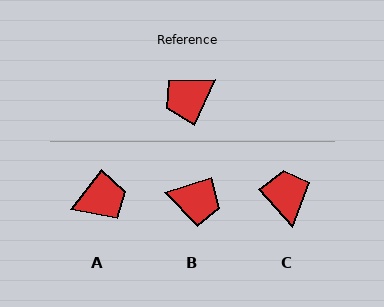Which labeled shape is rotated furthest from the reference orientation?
A, about 168 degrees away.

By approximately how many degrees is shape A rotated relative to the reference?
Approximately 168 degrees counter-clockwise.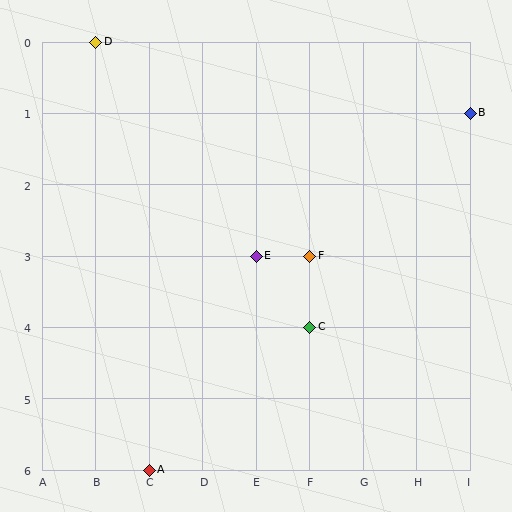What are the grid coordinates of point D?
Point D is at grid coordinates (B, 0).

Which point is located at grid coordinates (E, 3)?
Point E is at (E, 3).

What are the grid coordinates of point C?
Point C is at grid coordinates (F, 4).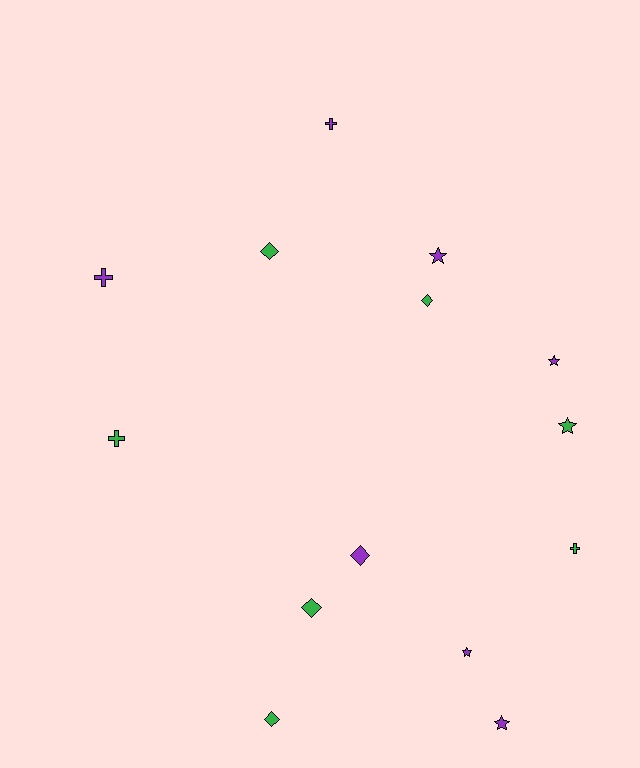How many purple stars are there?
There are 4 purple stars.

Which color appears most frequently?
Purple, with 7 objects.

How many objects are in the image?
There are 14 objects.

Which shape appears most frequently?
Diamond, with 5 objects.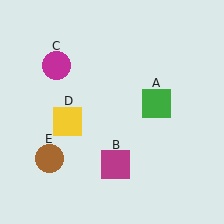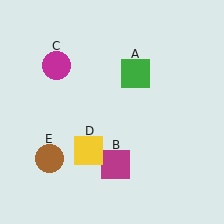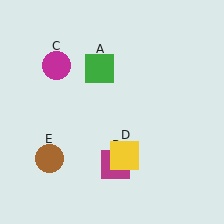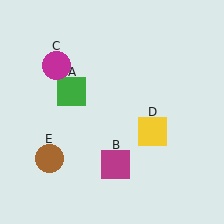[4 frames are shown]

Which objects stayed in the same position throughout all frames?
Magenta square (object B) and magenta circle (object C) and brown circle (object E) remained stationary.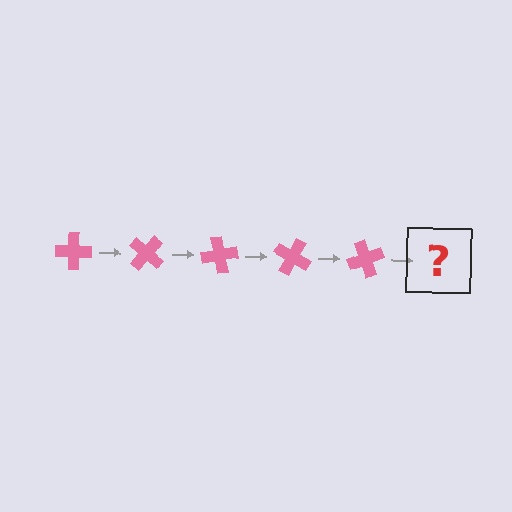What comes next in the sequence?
The next element should be a pink cross rotated 200 degrees.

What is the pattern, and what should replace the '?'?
The pattern is that the cross rotates 40 degrees each step. The '?' should be a pink cross rotated 200 degrees.